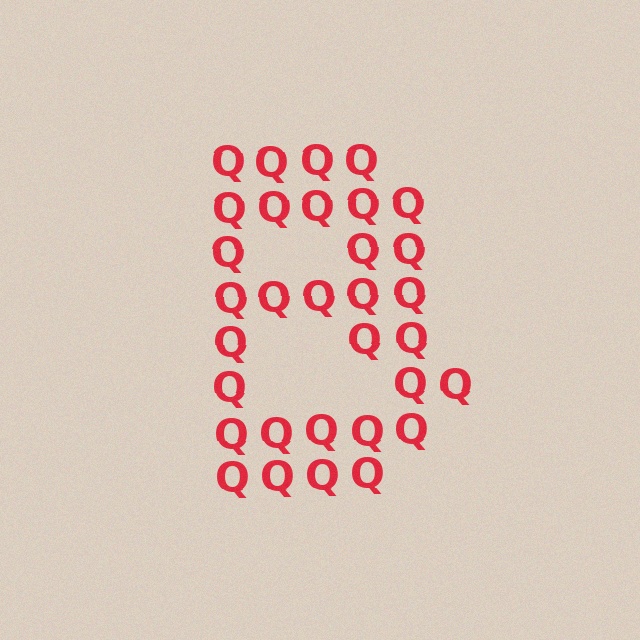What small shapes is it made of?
It is made of small letter Q's.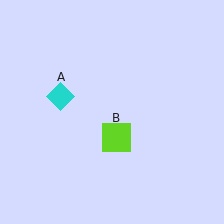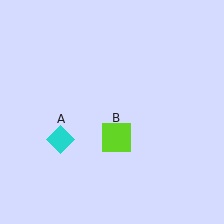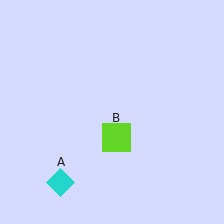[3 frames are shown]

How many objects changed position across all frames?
1 object changed position: cyan diamond (object A).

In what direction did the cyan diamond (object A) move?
The cyan diamond (object A) moved down.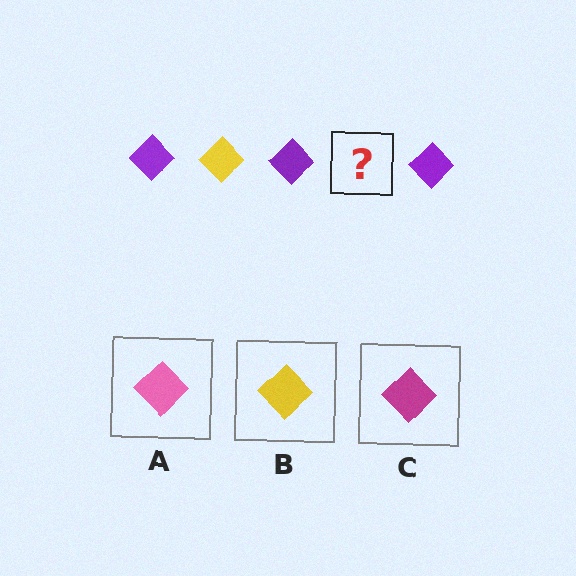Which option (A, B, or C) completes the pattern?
B.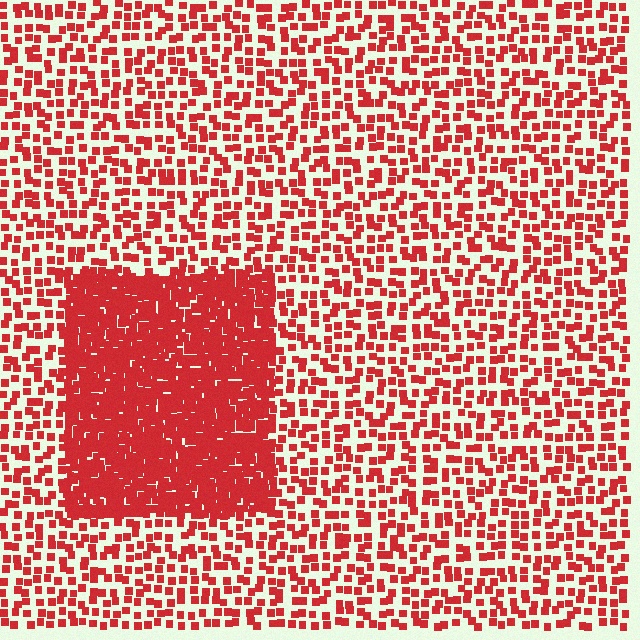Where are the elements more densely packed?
The elements are more densely packed inside the rectangle boundary.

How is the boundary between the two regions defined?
The boundary is defined by a change in element density (approximately 2.8x ratio). All elements are the same color, size, and shape.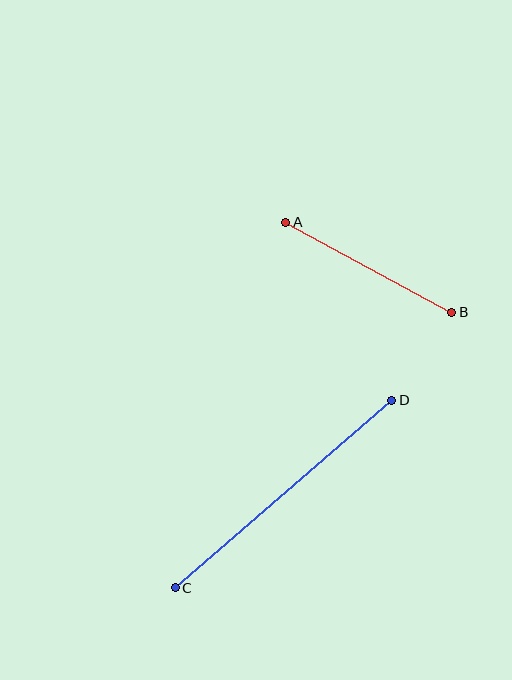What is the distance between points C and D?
The distance is approximately 286 pixels.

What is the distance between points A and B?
The distance is approximately 189 pixels.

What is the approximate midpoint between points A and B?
The midpoint is at approximately (369, 267) pixels.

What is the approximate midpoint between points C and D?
The midpoint is at approximately (284, 494) pixels.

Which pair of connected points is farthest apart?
Points C and D are farthest apart.